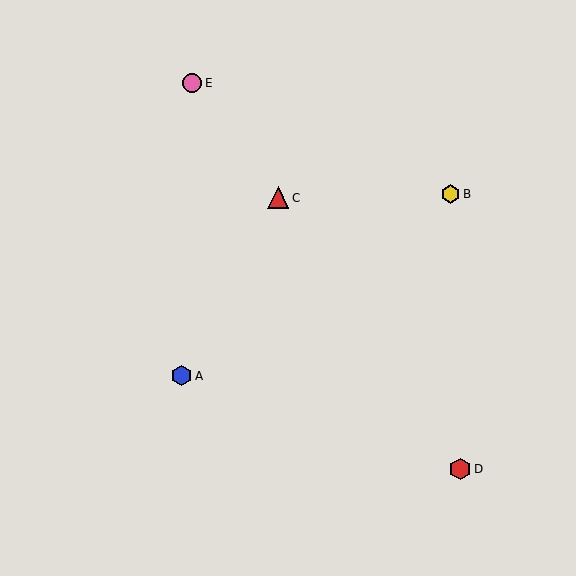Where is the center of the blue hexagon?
The center of the blue hexagon is at (182, 376).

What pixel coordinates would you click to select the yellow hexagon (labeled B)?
Click at (451, 194) to select the yellow hexagon B.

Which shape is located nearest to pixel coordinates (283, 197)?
The red triangle (labeled C) at (278, 198) is nearest to that location.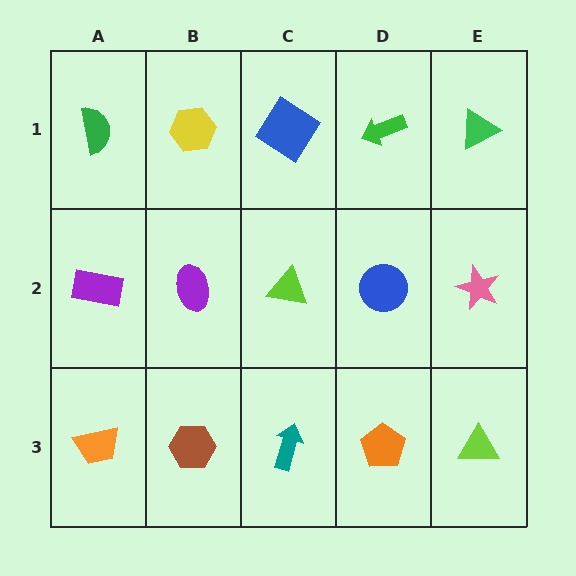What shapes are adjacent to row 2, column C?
A blue diamond (row 1, column C), a teal arrow (row 3, column C), a purple ellipse (row 2, column B), a blue circle (row 2, column D).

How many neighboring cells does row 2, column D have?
4.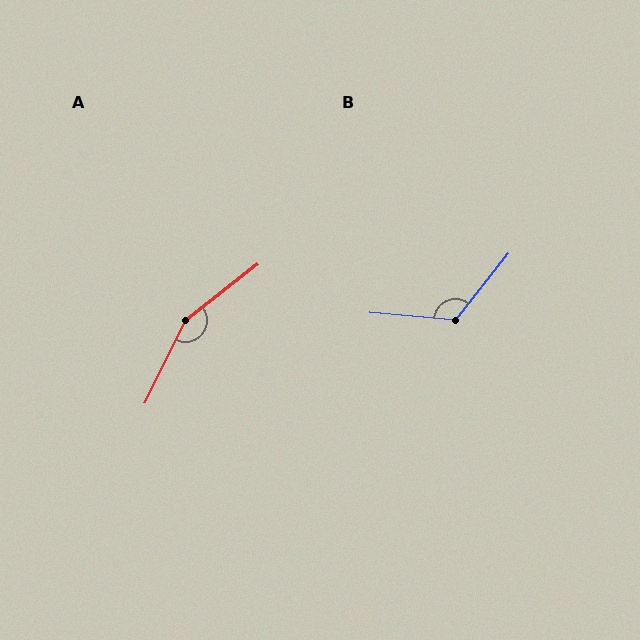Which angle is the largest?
A, at approximately 154 degrees.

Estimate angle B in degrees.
Approximately 124 degrees.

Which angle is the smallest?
B, at approximately 124 degrees.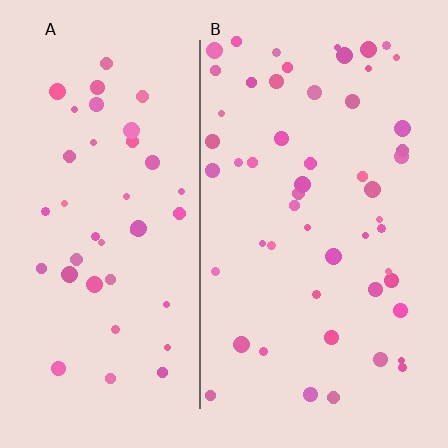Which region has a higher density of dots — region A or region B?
B (the right).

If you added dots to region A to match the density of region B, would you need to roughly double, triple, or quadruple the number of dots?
Approximately double.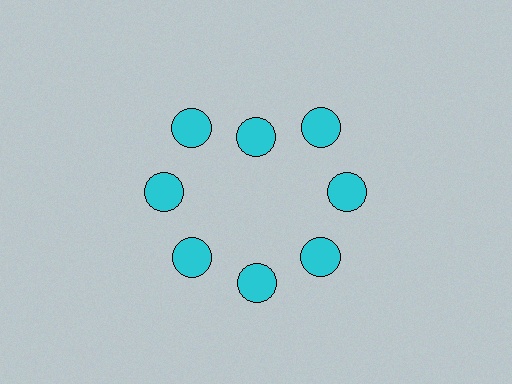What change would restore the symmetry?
The symmetry would be restored by moving it outward, back onto the ring so that all 8 circles sit at equal angles and equal distance from the center.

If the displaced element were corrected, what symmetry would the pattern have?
It would have 8-fold rotational symmetry — the pattern would map onto itself every 45 degrees.